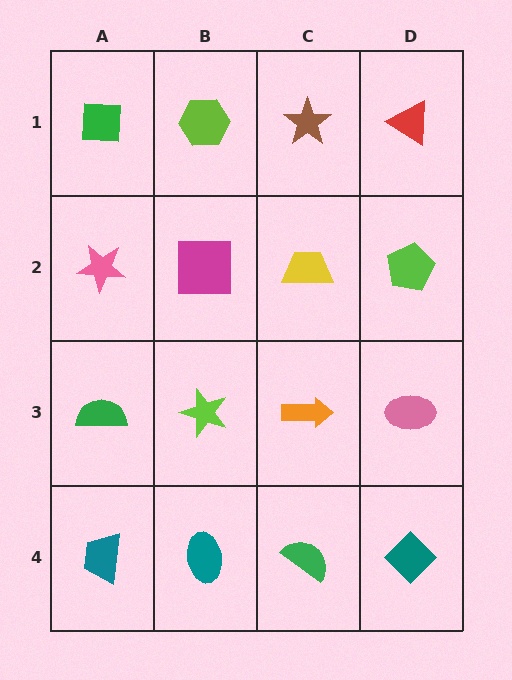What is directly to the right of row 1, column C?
A red triangle.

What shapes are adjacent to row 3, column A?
A pink star (row 2, column A), a teal trapezoid (row 4, column A), a lime star (row 3, column B).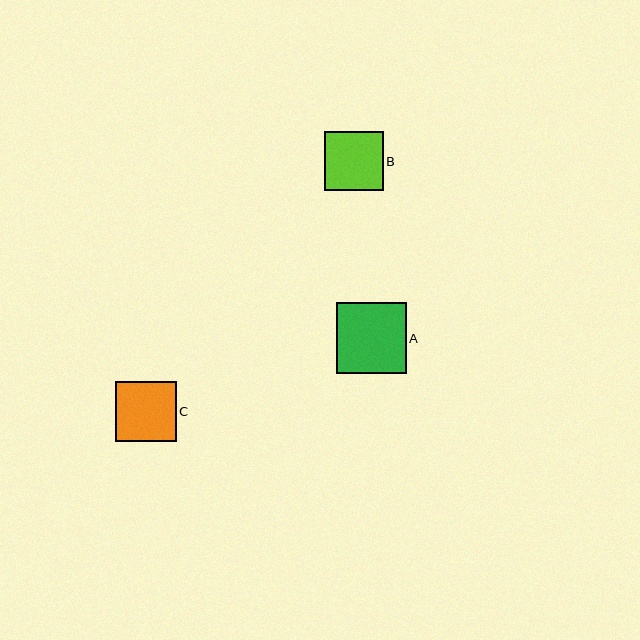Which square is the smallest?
Square B is the smallest with a size of approximately 59 pixels.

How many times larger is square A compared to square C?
Square A is approximately 1.2 times the size of square C.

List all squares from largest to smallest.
From largest to smallest: A, C, B.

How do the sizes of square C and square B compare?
Square C and square B are approximately the same size.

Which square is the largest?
Square A is the largest with a size of approximately 70 pixels.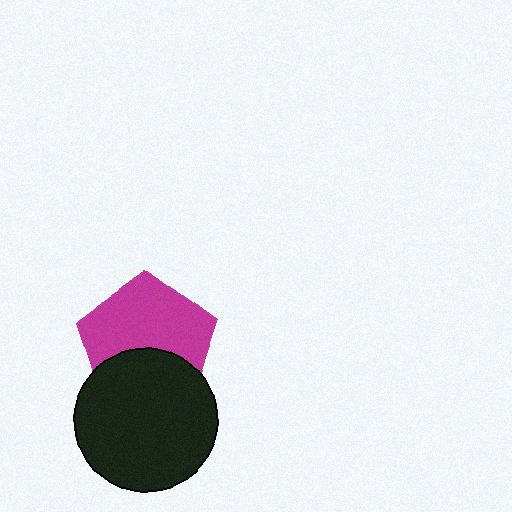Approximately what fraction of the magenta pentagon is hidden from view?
Roughly 38% of the magenta pentagon is hidden behind the black circle.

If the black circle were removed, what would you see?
You would see the complete magenta pentagon.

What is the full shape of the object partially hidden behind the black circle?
The partially hidden object is a magenta pentagon.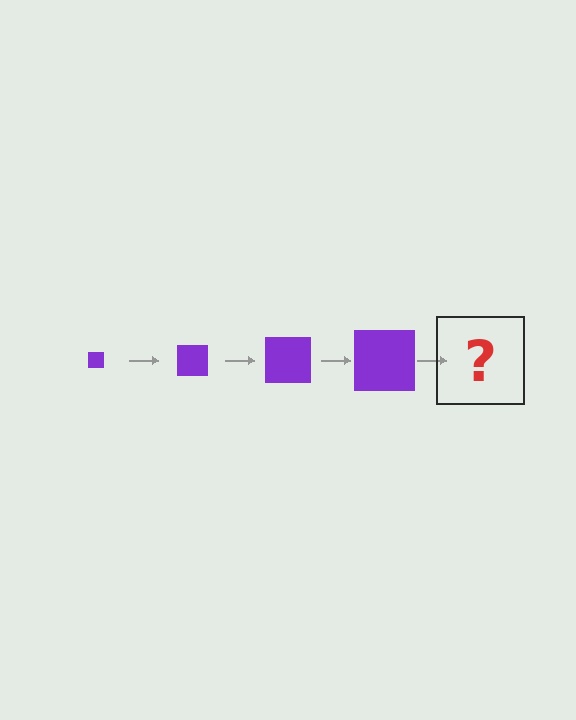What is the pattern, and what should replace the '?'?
The pattern is that the square gets progressively larger each step. The '?' should be a purple square, larger than the previous one.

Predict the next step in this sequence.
The next step is a purple square, larger than the previous one.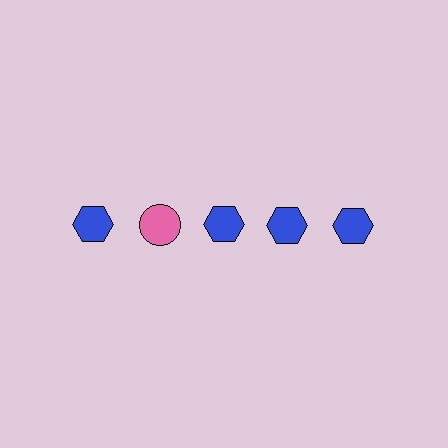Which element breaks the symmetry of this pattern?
The pink circle in the top row, second from left column breaks the symmetry. All other shapes are blue hexagons.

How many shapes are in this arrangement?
There are 5 shapes arranged in a grid pattern.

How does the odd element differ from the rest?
It differs in both color (pink instead of blue) and shape (circle instead of hexagon).